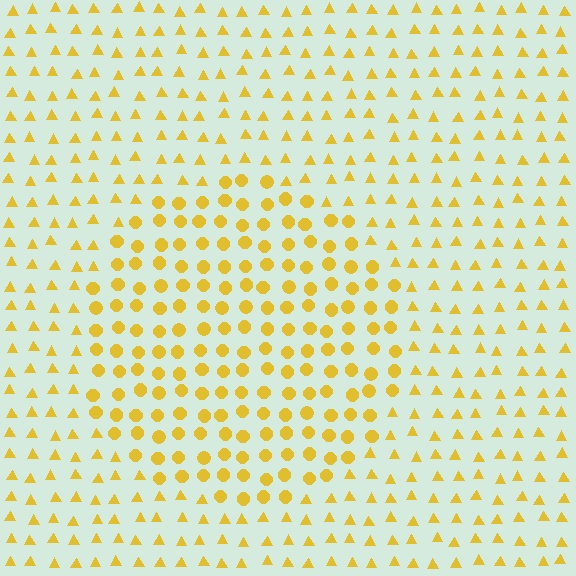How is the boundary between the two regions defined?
The boundary is defined by a change in element shape: circles inside vs. triangles outside. All elements share the same color and spacing.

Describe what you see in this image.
The image is filled with small yellow elements arranged in a uniform grid. A circle-shaped region contains circles, while the surrounding area contains triangles. The boundary is defined purely by the change in element shape.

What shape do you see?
I see a circle.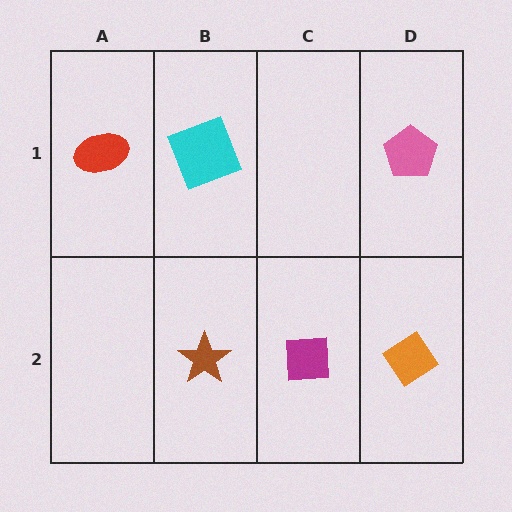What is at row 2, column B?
A brown star.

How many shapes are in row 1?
3 shapes.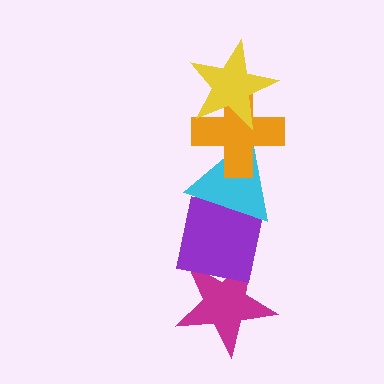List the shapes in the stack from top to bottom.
From top to bottom: the yellow star, the orange cross, the cyan triangle, the purple square, the magenta star.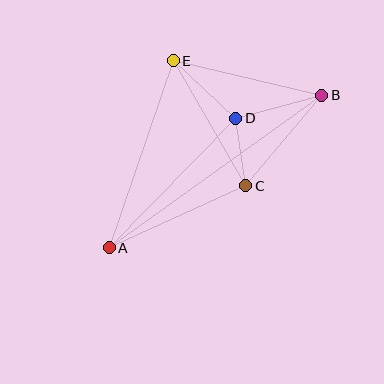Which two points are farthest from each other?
Points A and B are farthest from each other.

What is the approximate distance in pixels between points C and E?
The distance between C and E is approximately 145 pixels.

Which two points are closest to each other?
Points C and D are closest to each other.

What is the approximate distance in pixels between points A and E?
The distance between A and E is approximately 198 pixels.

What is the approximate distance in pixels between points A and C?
The distance between A and C is approximately 150 pixels.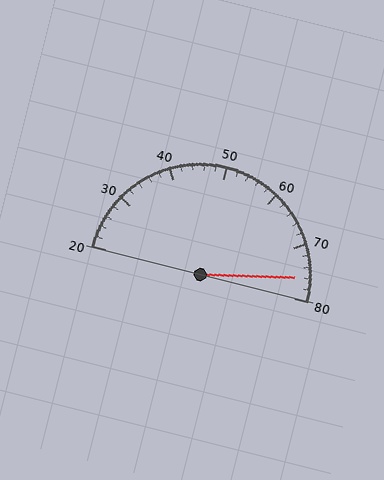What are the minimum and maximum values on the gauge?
The gauge ranges from 20 to 80.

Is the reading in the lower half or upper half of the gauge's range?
The reading is in the upper half of the range (20 to 80).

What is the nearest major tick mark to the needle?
The nearest major tick mark is 80.